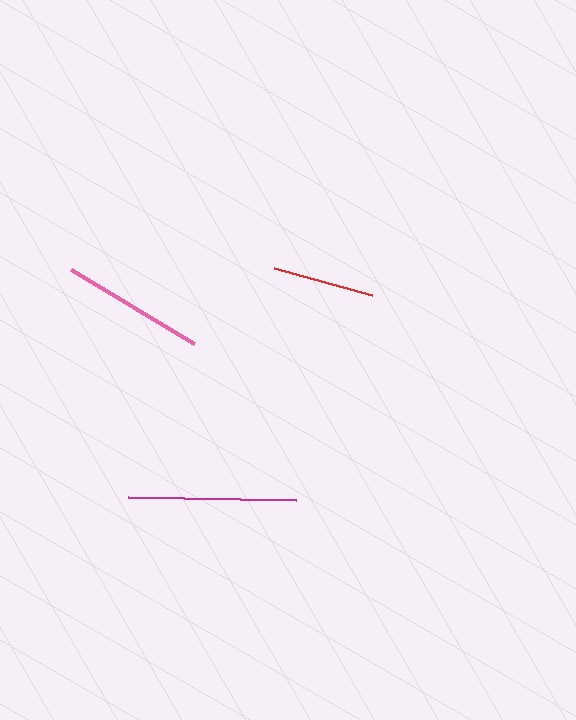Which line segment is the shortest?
The red line is the shortest at approximately 102 pixels.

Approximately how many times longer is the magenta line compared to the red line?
The magenta line is approximately 1.7 times the length of the red line.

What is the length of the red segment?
The red segment is approximately 102 pixels long.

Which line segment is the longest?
The magenta line is the longest at approximately 168 pixels.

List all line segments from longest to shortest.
From longest to shortest: magenta, pink, red.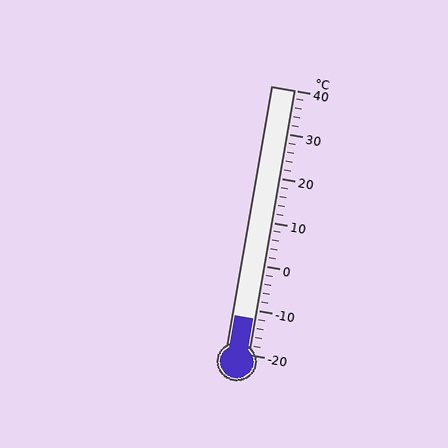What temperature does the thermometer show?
The thermometer shows approximately -12°C.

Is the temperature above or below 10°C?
The temperature is below 10°C.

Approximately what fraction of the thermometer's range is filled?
The thermometer is filled to approximately 15% of its range.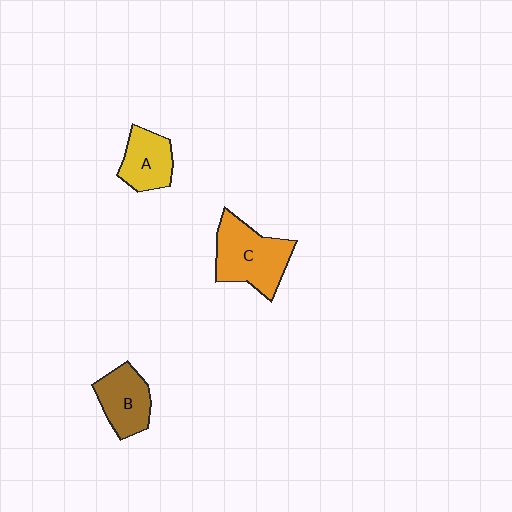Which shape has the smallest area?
Shape A (yellow).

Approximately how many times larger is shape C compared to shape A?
Approximately 1.5 times.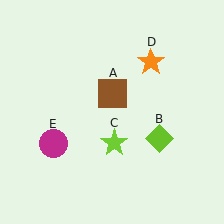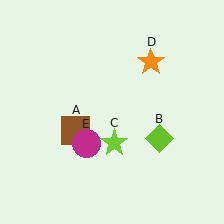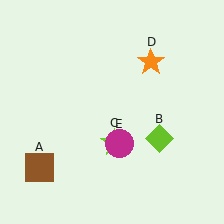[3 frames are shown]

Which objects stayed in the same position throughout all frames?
Lime diamond (object B) and lime star (object C) and orange star (object D) remained stationary.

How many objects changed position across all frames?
2 objects changed position: brown square (object A), magenta circle (object E).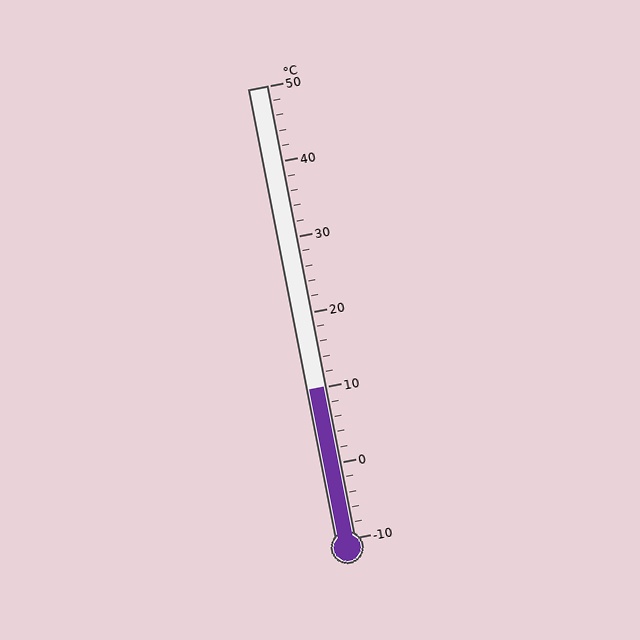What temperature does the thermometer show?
The thermometer shows approximately 10°C.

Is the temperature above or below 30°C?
The temperature is below 30°C.